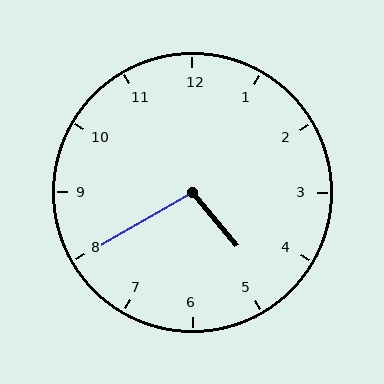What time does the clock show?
4:40.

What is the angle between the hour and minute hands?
Approximately 100 degrees.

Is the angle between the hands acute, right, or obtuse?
It is obtuse.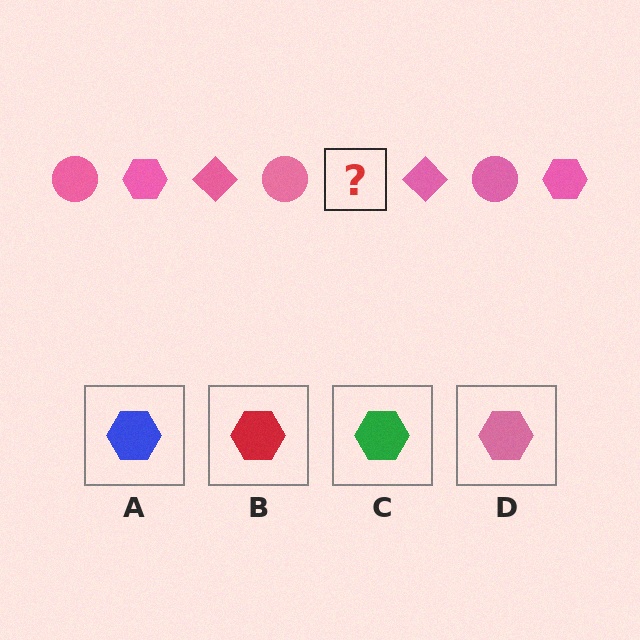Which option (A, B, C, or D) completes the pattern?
D.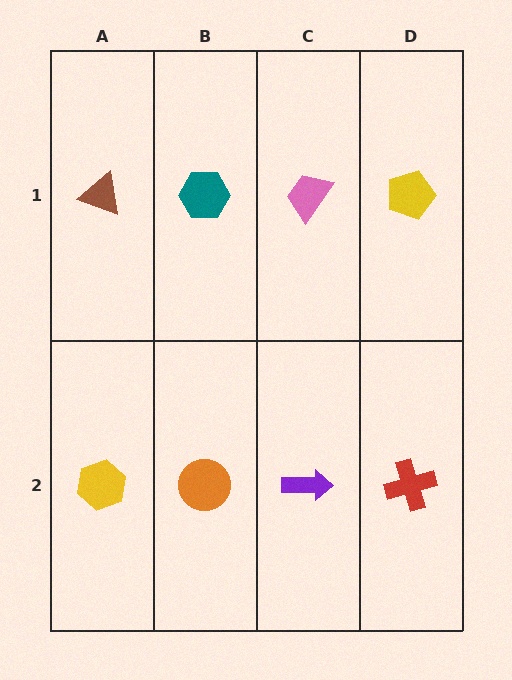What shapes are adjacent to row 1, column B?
An orange circle (row 2, column B), a brown triangle (row 1, column A), a pink trapezoid (row 1, column C).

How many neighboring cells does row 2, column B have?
3.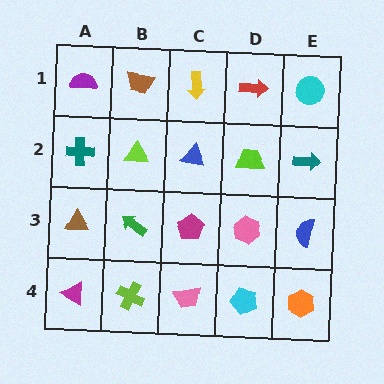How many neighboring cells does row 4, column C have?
3.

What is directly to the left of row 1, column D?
A yellow arrow.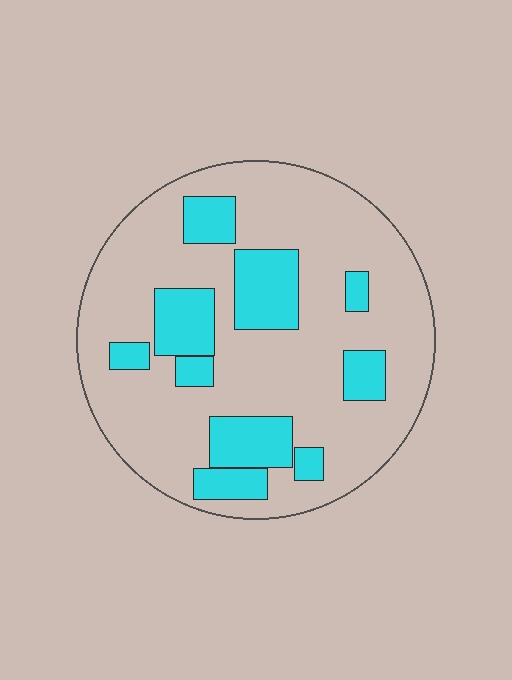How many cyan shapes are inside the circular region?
10.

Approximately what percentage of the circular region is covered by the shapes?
Approximately 25%.